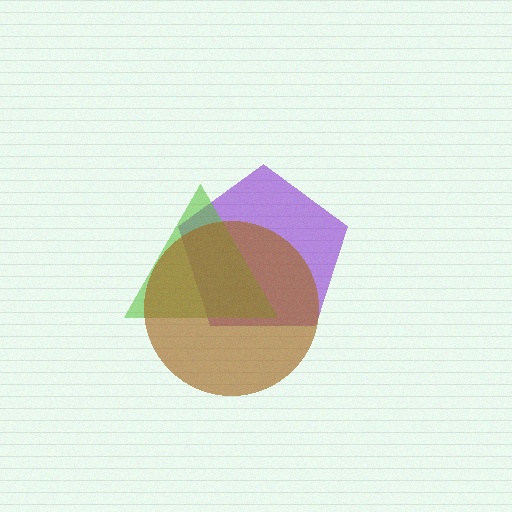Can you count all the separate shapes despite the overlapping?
Yes, there are 3 separate shapes.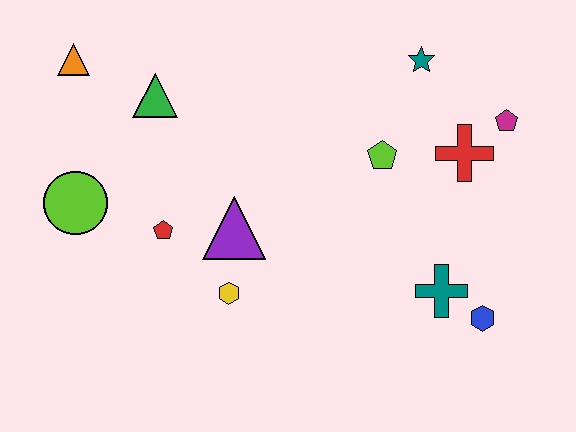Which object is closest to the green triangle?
The orange triangle is closest to the green triangle.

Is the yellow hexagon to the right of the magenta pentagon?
No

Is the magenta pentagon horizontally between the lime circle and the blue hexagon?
No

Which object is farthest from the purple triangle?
The magenta pentagon is farthest from the purple triangle.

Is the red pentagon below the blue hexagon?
No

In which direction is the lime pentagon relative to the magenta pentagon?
The lime pentagon is to the left of the magenta pentagon.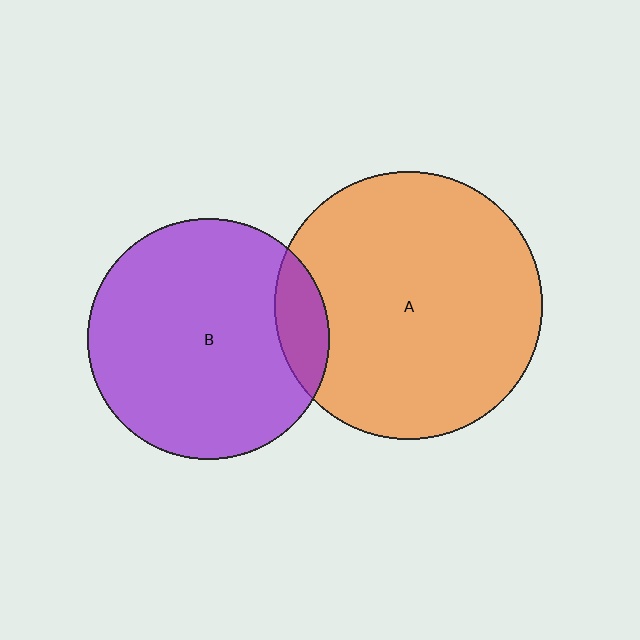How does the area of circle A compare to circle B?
Approximately 1.2 times.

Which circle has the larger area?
Circle A (orange).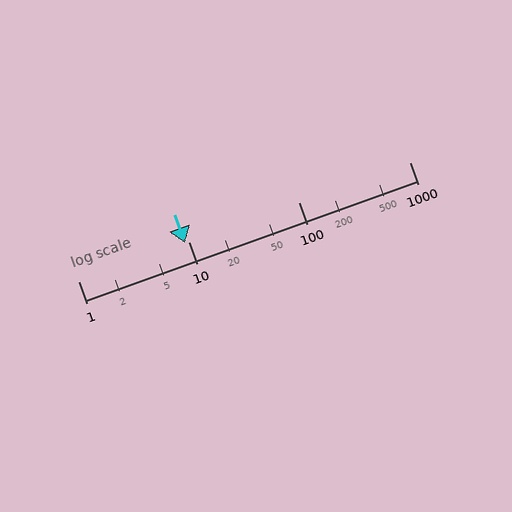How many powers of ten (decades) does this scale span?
The scale spans 3 decades, from 1 to 1000.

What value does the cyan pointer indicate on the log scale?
The pointer indicates approximately 9.2.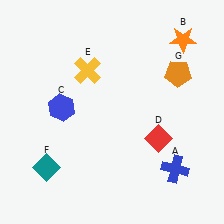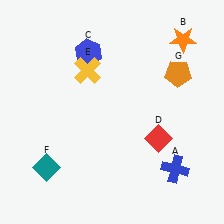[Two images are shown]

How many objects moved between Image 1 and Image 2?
1 object moved between the two images.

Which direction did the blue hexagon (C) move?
The blue hexagon (C) moved up.